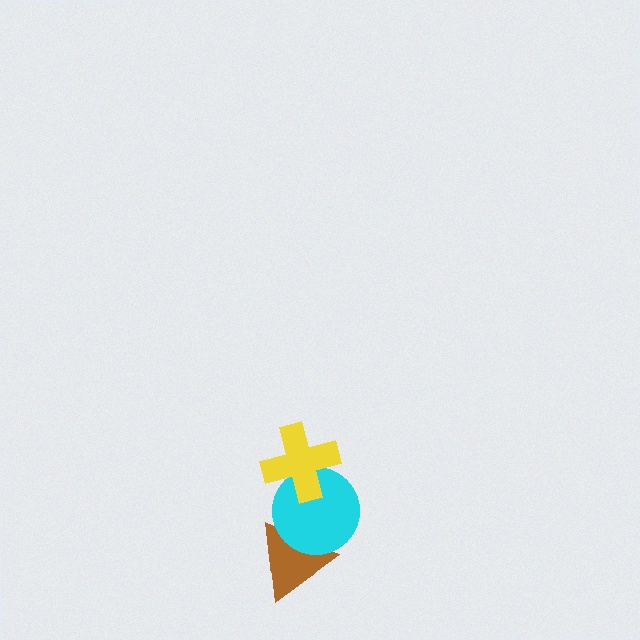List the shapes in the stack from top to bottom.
From top to bottom: the yellow cross, the cyan circle, the brown triangle.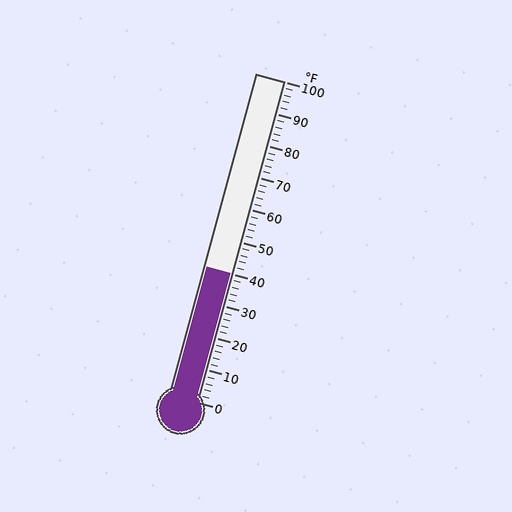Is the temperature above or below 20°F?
The temperature is above 20°F.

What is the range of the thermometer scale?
The thermometer scale ranges from 0°F to 100°F.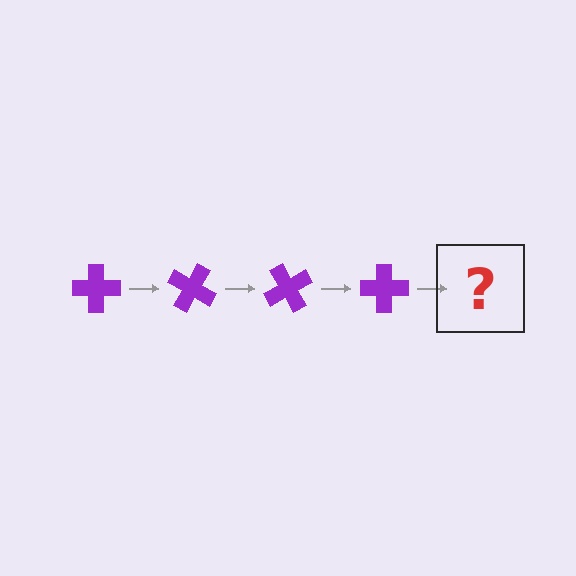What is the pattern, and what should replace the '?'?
The pattern is that the cross rotates 30 degrees each step. The '?' should be a purple cross rotated 120 degrees.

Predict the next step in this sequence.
The next step is a purple cross rotated 120 degrees.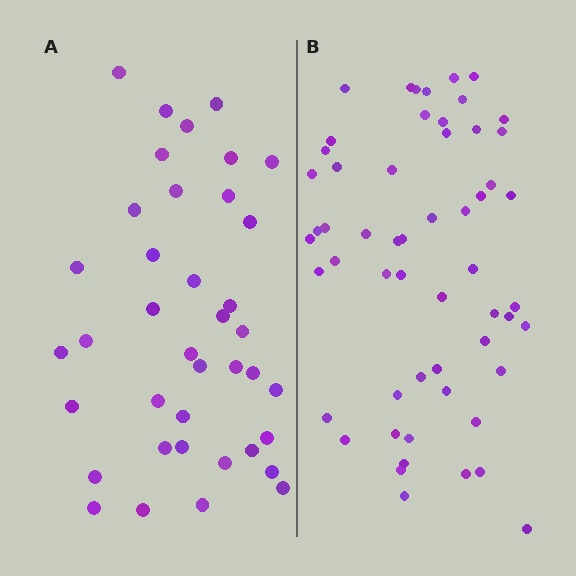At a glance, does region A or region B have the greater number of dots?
Region B (the right region) has more dots.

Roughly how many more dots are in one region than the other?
Region B has approximately 15 more dots than region A.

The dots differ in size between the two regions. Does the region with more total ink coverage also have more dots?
No. Region A has more total ink coverage because its dots are larger, but region B actually contains more individual dots. Total area can be misleading — the number of items is what matters here.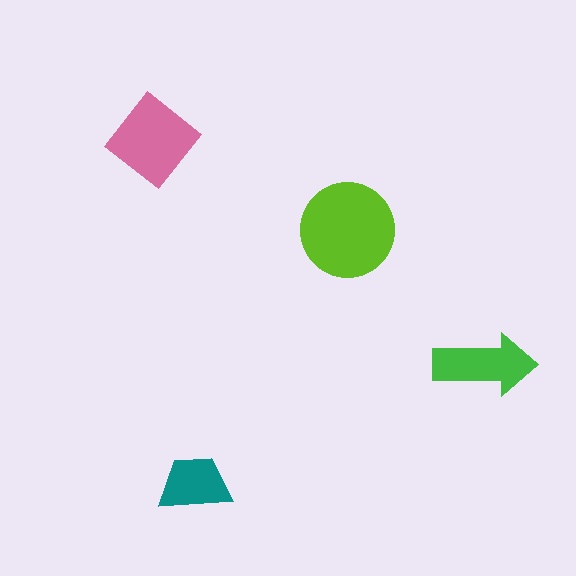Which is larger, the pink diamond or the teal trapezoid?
The pink diamond.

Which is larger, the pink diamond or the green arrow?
The pink diamond.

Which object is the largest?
The lime circle.